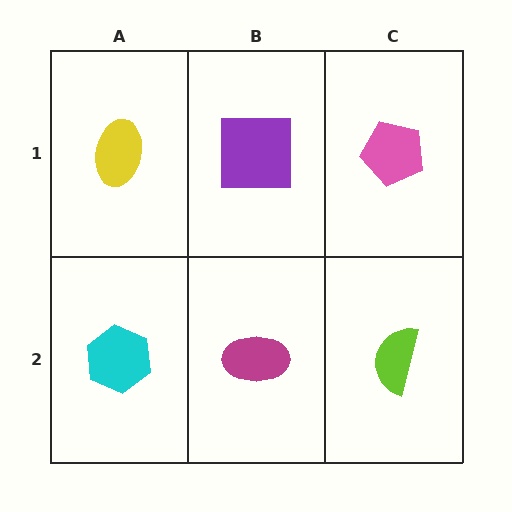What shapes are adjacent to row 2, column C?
A pink pentagon (row 1, column C), a magenta ellipse (row 2, column B).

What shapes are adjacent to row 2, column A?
A yellow ellipse (row 1, column A), a magenta ellipse (row 2, column B).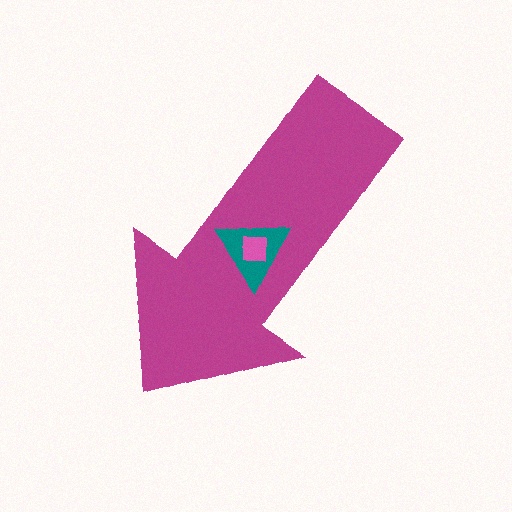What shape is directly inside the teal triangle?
The pink square.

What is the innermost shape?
The pink square.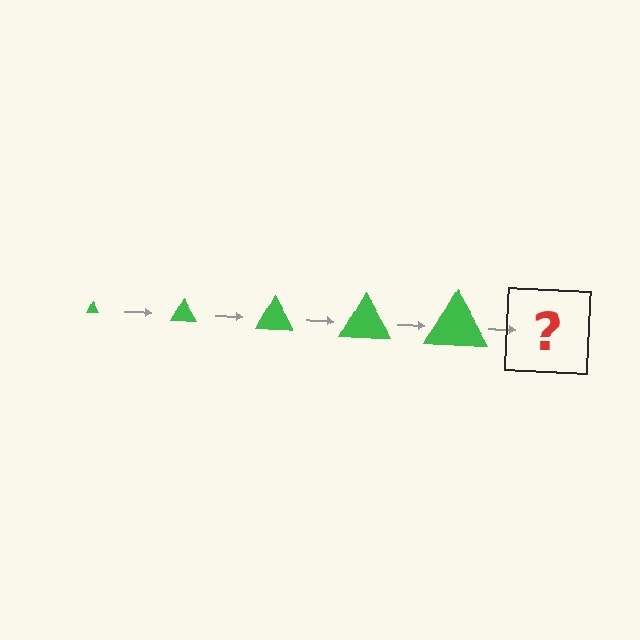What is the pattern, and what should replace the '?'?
The pattern is that the triangle gets progressively larger each step. The '?' should be a green triangle, larger than the previous one.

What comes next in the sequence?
The next element should be a green triangle, larger than the previous one.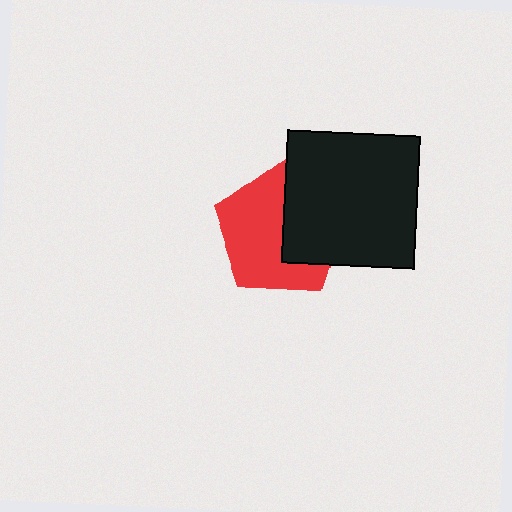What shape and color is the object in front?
The object in front is a black square.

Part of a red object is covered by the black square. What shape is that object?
It is a pentagon.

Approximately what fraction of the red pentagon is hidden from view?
Roughly 39% of the red pentagon is hidden behind the black square.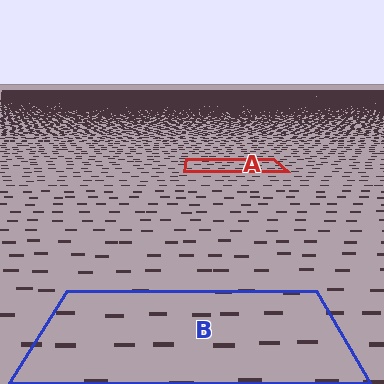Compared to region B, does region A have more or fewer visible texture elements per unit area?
Region A has more texture elements per unit area — they are packed more densely because it is farther away.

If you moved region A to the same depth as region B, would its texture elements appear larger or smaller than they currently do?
They would appear larger. At a closer depth, the same texture elements are projected at a bigger on-screen size.